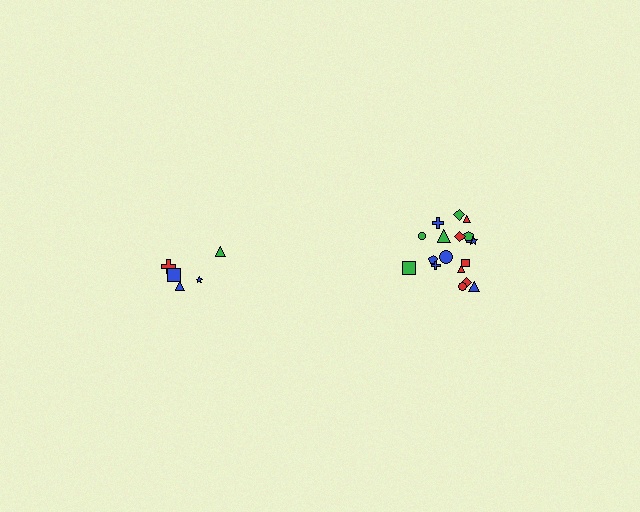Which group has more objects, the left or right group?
The right group.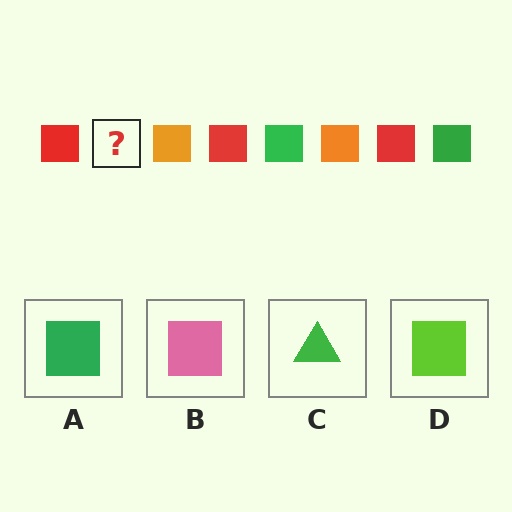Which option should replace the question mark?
Option A.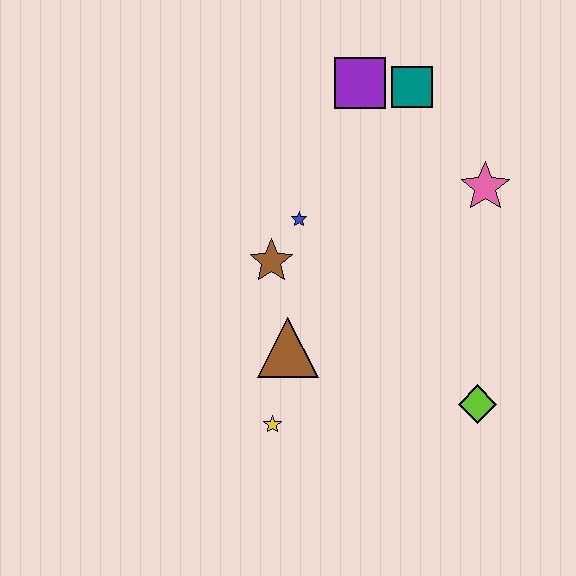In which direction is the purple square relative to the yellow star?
The purple square is above the yellow star.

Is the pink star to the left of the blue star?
No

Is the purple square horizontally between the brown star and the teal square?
Yes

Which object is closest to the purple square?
The teal square is closest to the purple square.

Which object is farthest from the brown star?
The lime diamond is farthest from the brown star.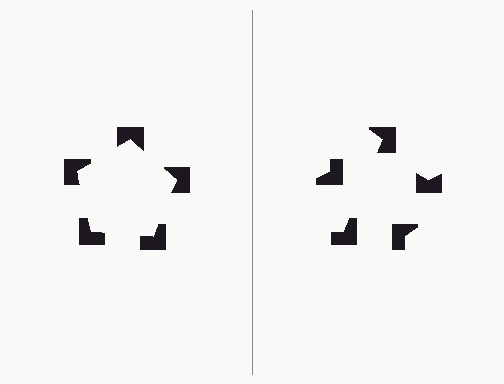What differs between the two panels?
The notched squares are positioned identically on both sides; only the wedge orientations differ. On the left they align to a pentagon; on the right they are misaligned.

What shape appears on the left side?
An illusory pentagon.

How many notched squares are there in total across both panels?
10 — 5 on each side.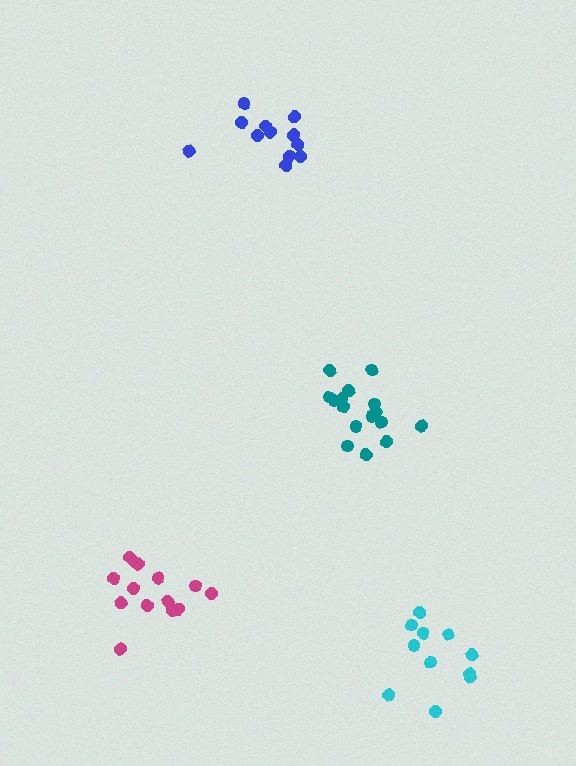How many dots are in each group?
Group 1: 16 dots, Group 2: 14 dots, Group 3: 12 dots, Group 4: 11 dots (53 total).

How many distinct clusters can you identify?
There are 4 distinct clusters.